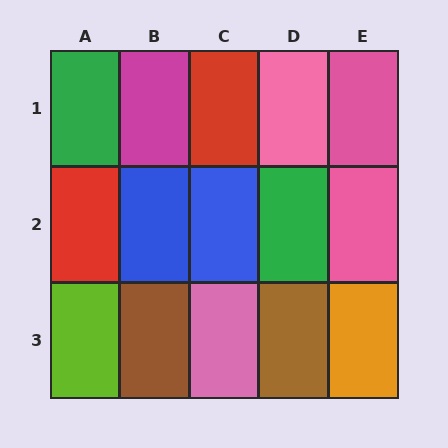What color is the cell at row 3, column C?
Pink.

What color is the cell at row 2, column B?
Blue.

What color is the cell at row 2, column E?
Pink.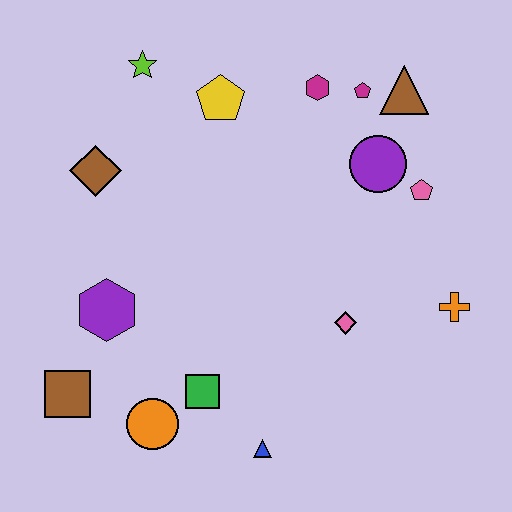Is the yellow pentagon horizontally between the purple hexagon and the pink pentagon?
Yes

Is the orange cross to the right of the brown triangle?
Yes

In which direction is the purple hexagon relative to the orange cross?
The purple hexagon is to the left of the orange cross.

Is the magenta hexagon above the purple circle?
Yes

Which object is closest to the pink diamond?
The orange cross is closest to the pink diamond.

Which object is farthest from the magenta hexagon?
The brown square is farthest from the magenta hexagon.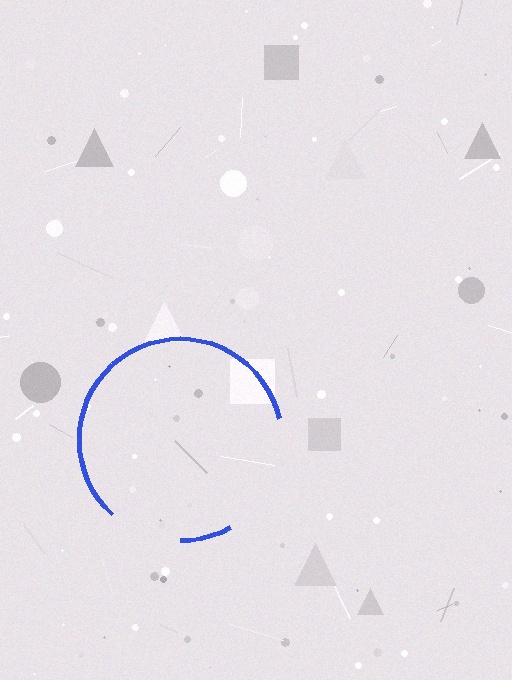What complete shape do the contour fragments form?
The contour fragments form a circle.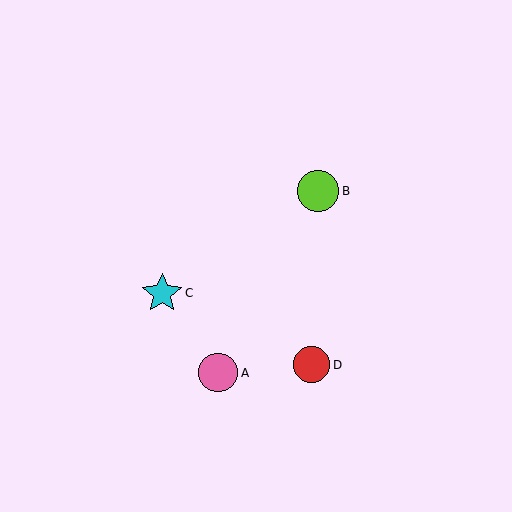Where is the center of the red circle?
The center of the red circle is at (312, 365).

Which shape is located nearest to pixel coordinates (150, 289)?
The cyan star (labeled C) at (162, 293) is nearest to that location.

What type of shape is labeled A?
Shape A is a pink circle.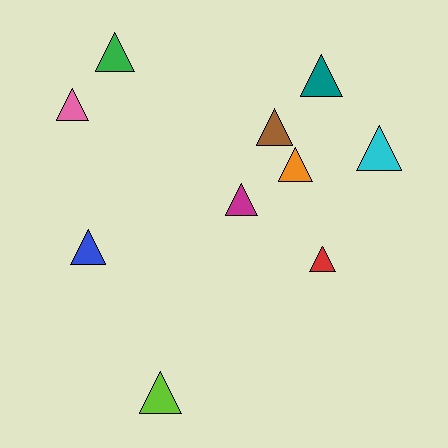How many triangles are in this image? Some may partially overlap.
There are 10 triangles.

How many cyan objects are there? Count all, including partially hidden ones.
There is 1 cyan object.